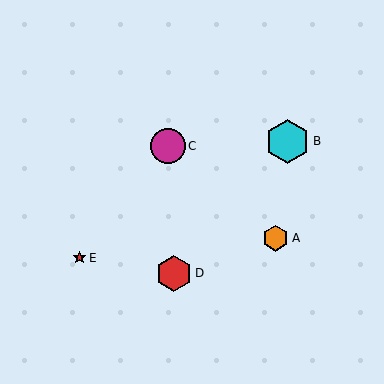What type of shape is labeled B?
Shape B is a cyan hexagon.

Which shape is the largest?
The cyan hexagon (labeled B) is the largest.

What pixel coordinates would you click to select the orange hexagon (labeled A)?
Click at (275, 238) to select the orange hexagon A.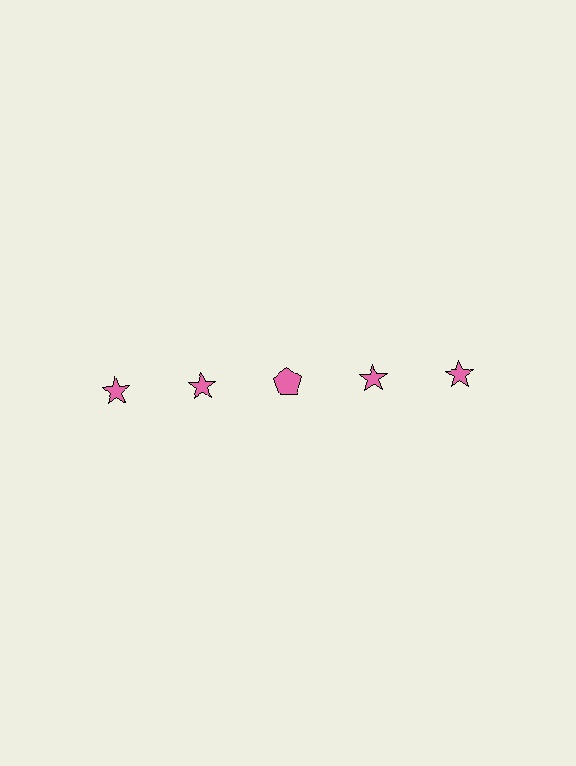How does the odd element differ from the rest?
It has a different shape: pentagon instead of star.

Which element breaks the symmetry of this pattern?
The pink pentagon in the top row, center column breaks the symmetry. All other shapes are pink stars.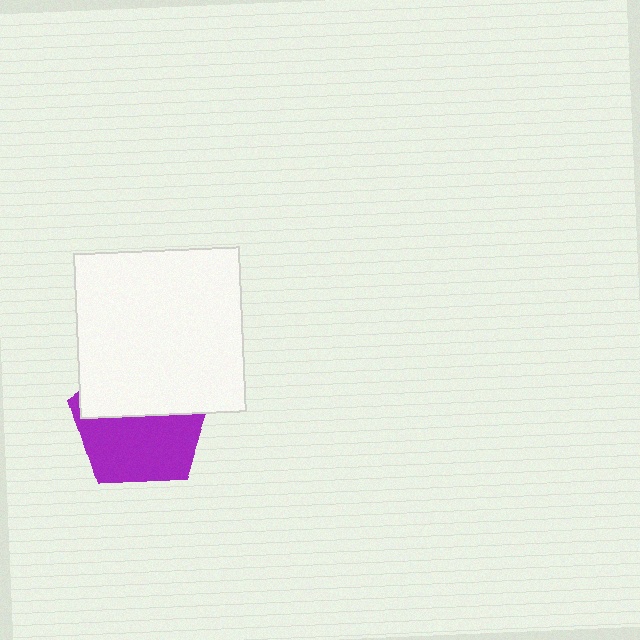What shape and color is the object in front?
The object in front is a white rectangle.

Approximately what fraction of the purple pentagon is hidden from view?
Roughly 46% of the purple pentagon is hidden behind the white rectangle.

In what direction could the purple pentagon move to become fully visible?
The purple pentagon could move down. That would shift it out from behind the white rectangle entirely.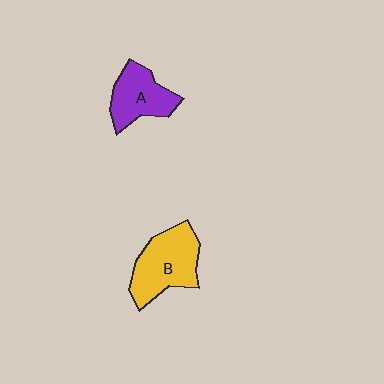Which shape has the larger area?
Shape B (yellow).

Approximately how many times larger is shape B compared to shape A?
Approximately 1.3 times.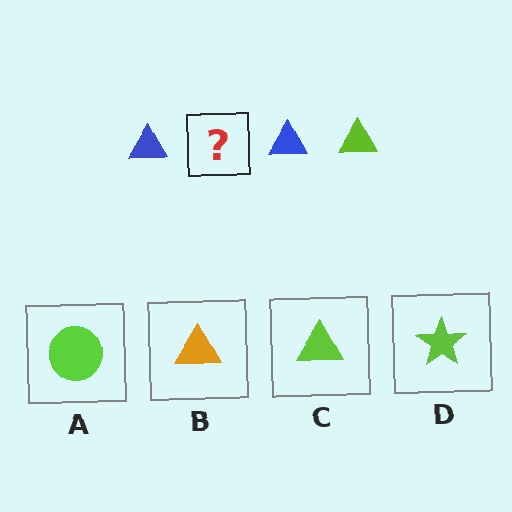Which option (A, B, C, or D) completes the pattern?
C.